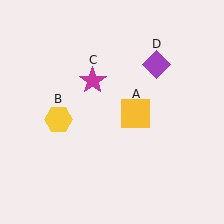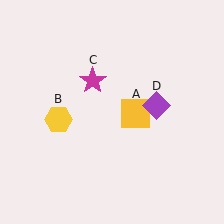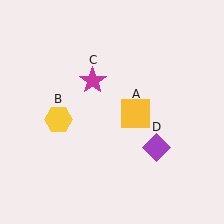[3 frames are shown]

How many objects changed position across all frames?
1 object changed position: purple diamond (object D).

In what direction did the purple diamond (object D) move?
The purple diamond (object D) moved down.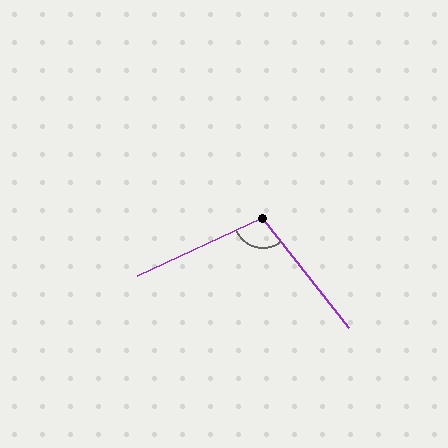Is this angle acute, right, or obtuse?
It is obtuse.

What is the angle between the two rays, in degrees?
Approximately 103 degrees.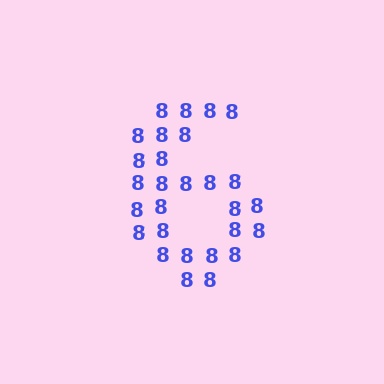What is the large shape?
The large shape is the digit 6.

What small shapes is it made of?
It is made of small digit 8's.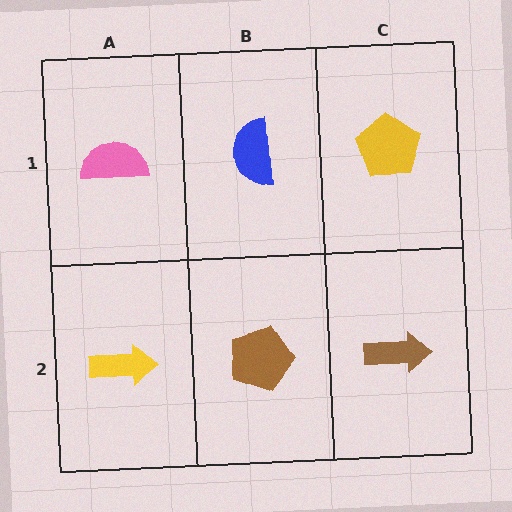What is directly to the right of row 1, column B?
A yellow pentagon.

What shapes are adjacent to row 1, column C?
A brown arrow (row 2, column C), a blue semicircle (row 1, column B).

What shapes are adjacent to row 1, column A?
A yellow arrow (row 2, column A), a blue semicircle (row 1, column B).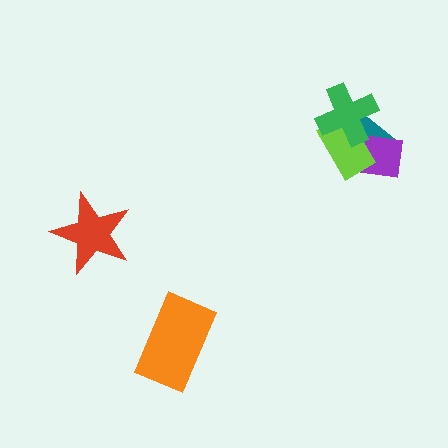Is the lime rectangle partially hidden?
Yes, it is partially covered by another shape.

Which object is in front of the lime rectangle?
The green cross is in front of the lime rectangle.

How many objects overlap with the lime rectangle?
3 objects overlap with the lime rectangle.